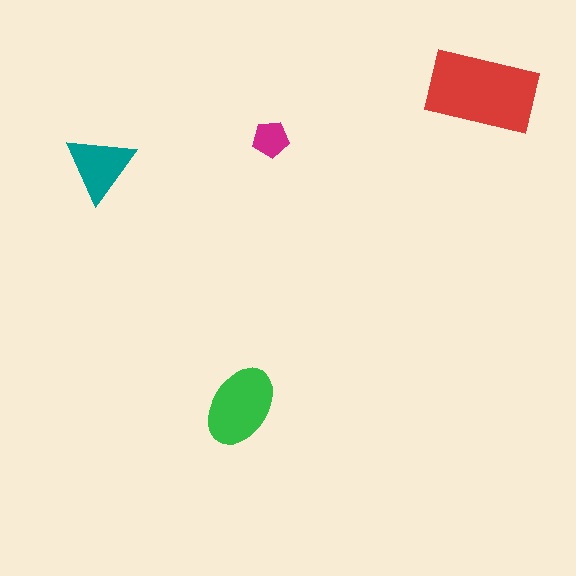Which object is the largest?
The red rectangle.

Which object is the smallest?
The magenta pentagon.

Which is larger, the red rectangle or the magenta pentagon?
The red rectangle.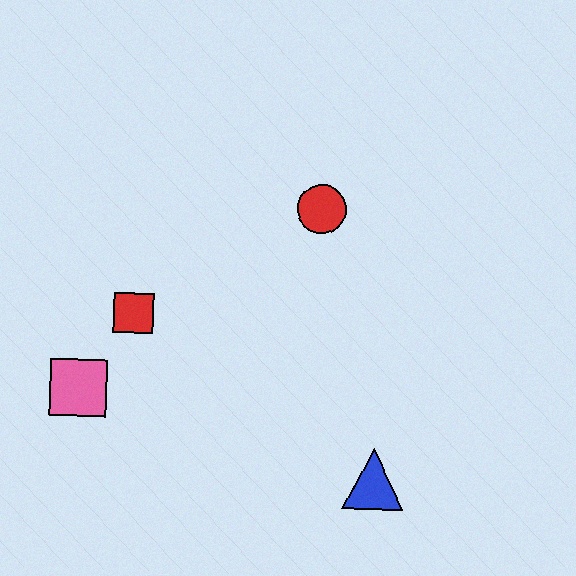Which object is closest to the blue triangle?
The red circle is closest to the blue triangle.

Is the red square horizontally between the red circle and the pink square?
Yes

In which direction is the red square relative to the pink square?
The red square is above the pink square.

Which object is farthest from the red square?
The blue triangle is farthest from the red square.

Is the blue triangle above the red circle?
No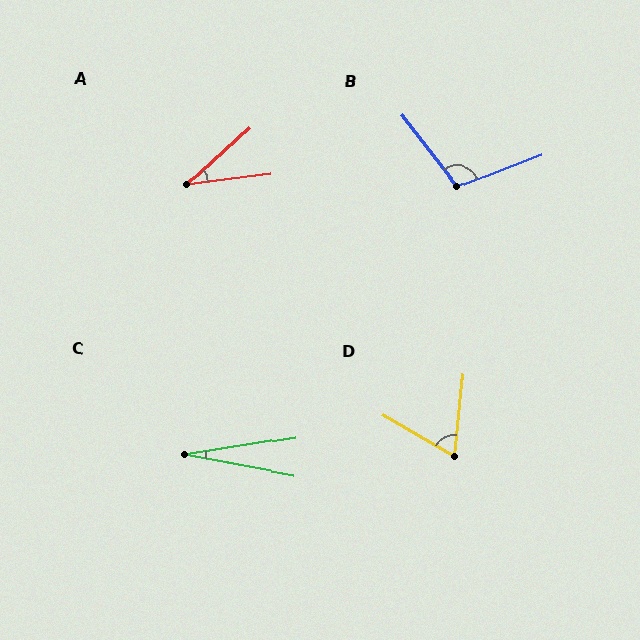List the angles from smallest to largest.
C (19°), A (35°), D (65°), B (107°).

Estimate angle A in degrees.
Approximately 35 degrees.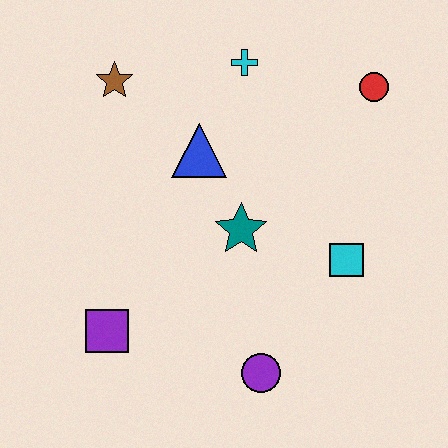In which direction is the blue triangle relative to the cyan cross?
The blue triangle is below the cyan cross.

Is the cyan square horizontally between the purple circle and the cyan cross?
No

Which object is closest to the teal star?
The blue triangle is closest to the teal star.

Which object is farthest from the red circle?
The purple square is farthest from the red circle.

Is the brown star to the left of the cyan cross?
Yes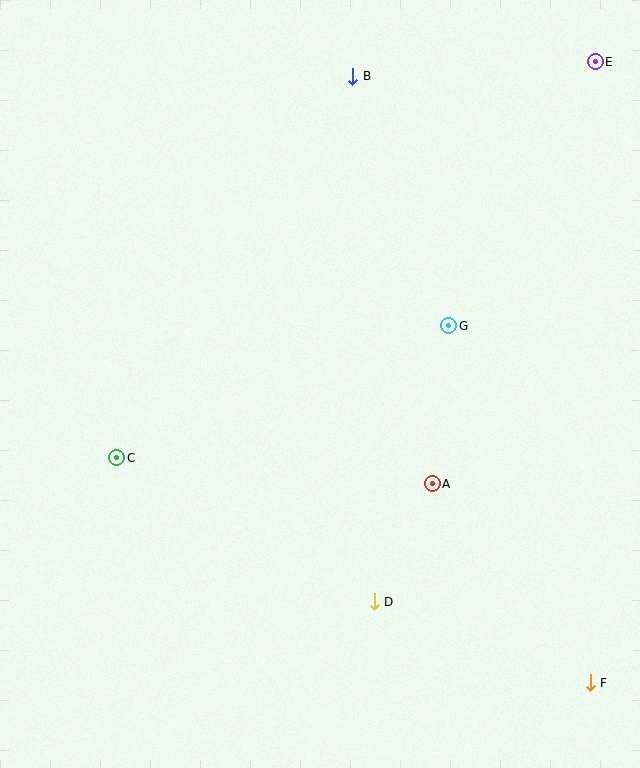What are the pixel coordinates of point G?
Point G is at (449, 326).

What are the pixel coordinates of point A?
Point A is at (432, 484).